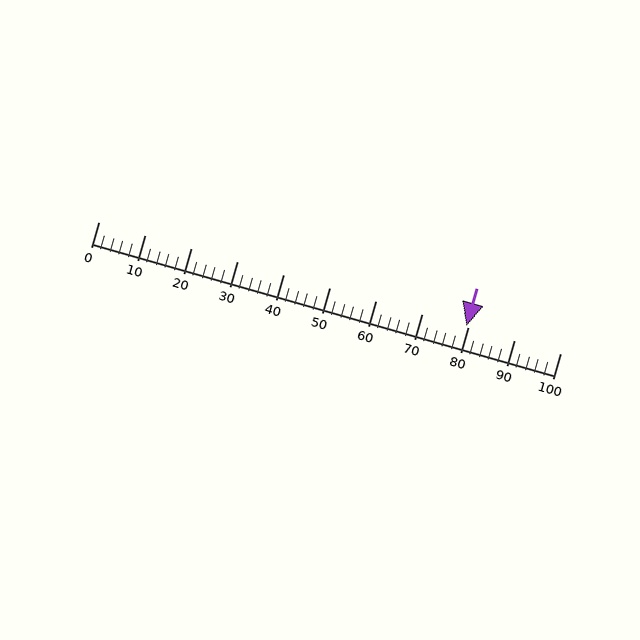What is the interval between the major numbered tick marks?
The major tick marks are spaced 10 units apart.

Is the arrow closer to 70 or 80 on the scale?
The arrow is closer to 80.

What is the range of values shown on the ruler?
The ruler shows values from 0 to 100.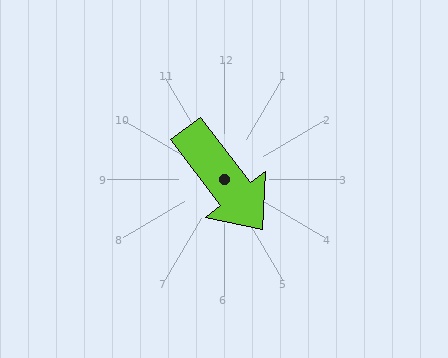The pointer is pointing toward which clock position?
Roughly 5 o'clock.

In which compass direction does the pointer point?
Southeast.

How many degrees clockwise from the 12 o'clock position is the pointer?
Approximately 143 degrees.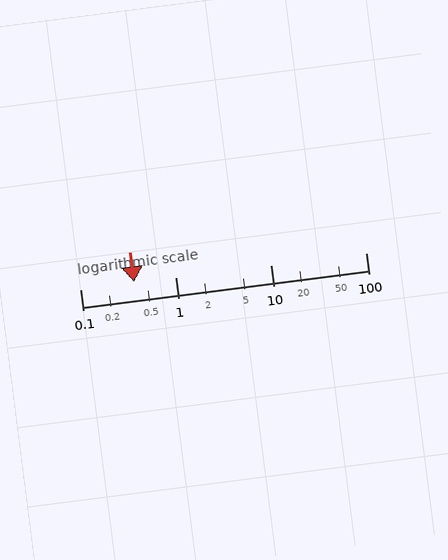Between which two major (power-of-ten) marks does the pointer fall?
The pointer is between 0.1 and 1.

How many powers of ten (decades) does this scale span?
The scale spans 3 decades, from 0.1 to 100.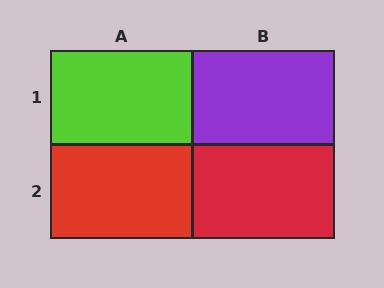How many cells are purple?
1 cell is purple.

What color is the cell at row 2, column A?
Red.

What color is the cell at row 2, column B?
Red.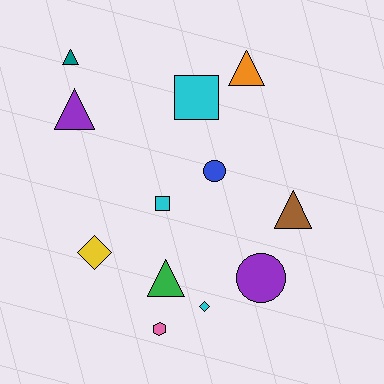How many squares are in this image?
There are 2 squares.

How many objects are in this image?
There are 12 objects.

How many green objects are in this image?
There is 1 green object.